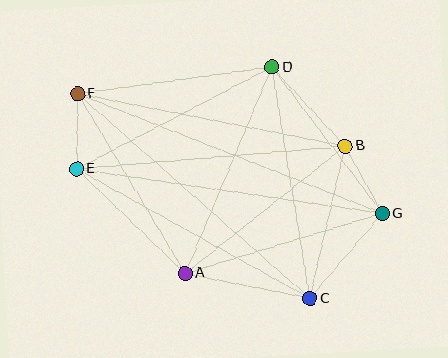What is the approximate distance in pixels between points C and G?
The distance between C and G is approximately 111 pixels.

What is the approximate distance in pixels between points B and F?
The distance between B and F is approximately 272 pixels.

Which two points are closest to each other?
Points E and F are closest to each other.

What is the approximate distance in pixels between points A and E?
The distance between A and E is approximately 151 pixels.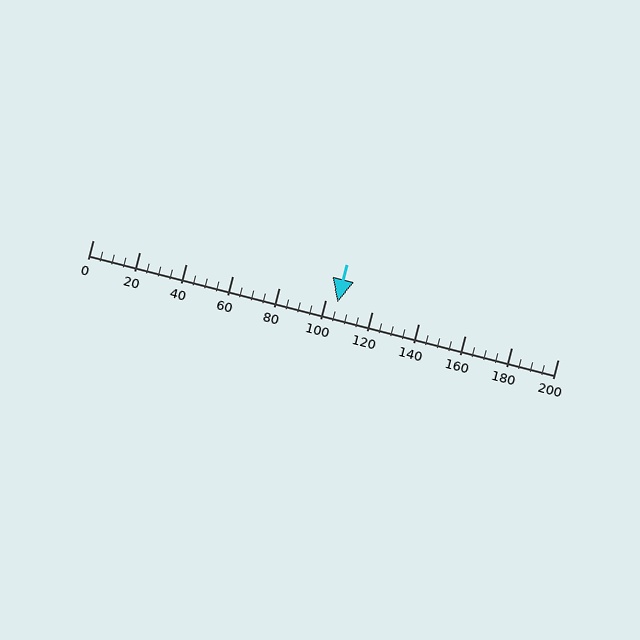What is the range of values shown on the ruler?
The ruler shows values from 0 to 200.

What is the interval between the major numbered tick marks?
The major tick marks are spaced 20 units apart.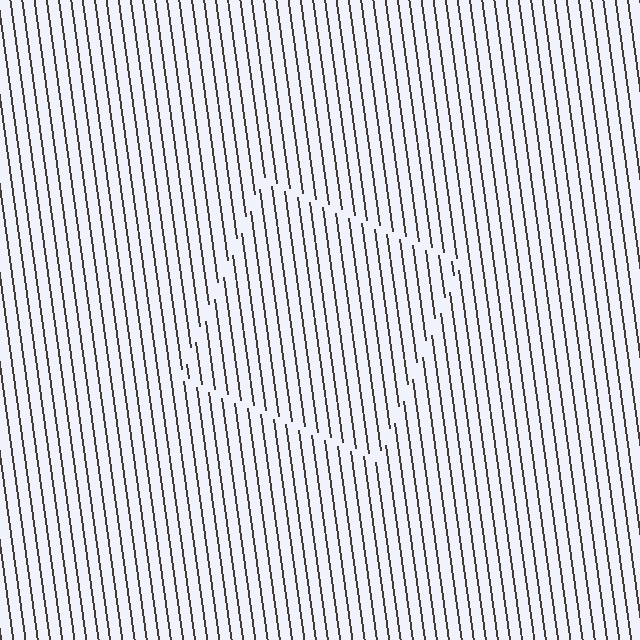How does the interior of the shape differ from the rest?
The interior of the shape contains the same grating, shifted by half a period — the contour is defined by the phase discontinuity where line-ends from the inner and outer gratings abut.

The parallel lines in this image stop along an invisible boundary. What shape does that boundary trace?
An illusory square. The interior of the shape contains the same grating, shifted by half a period — the contour is defined by the phase discontinuity where line-ends from the inner and outer gratings abut.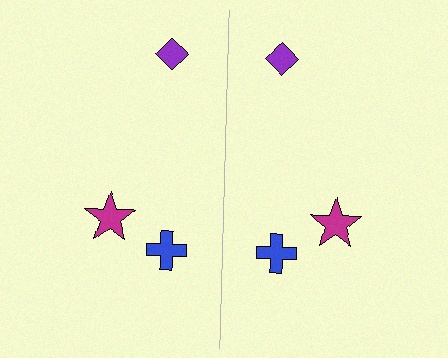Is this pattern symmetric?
Yes, this pattern has bilateral (reflection) symmetry.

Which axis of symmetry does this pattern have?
The pattern has a vertical axis of symmetry running through the center of the image.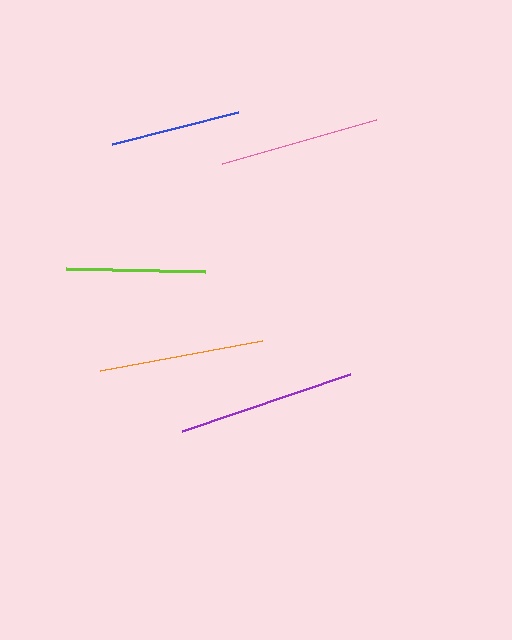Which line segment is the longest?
The purple line is the longest at approximately 178 pixels.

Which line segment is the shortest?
The blue line is the shortest at approximately 130 pixels.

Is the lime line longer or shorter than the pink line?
The pink line is longer than the lime line.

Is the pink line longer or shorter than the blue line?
The pink line is longer than the blue line.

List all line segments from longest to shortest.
From longest to shortest: purple, orange, pink, lime, blue.